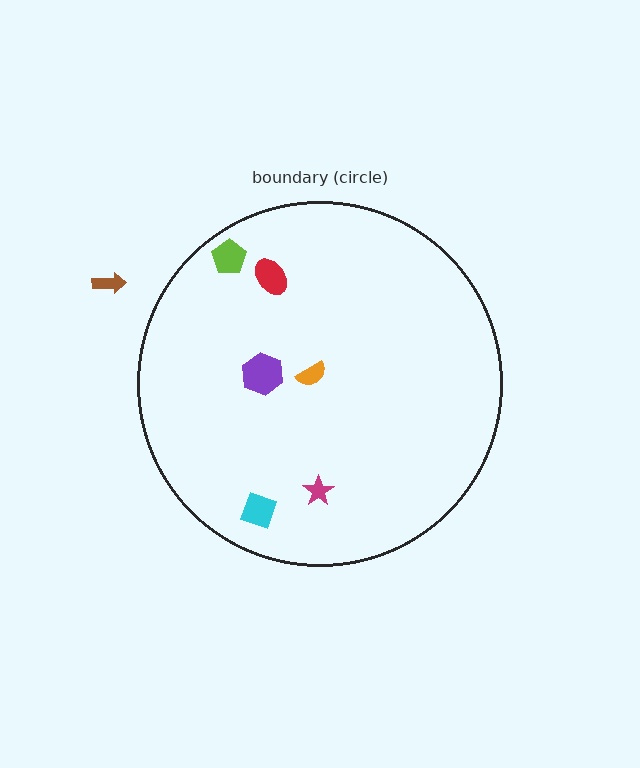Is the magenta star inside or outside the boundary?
Inside.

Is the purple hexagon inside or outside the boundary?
Inside.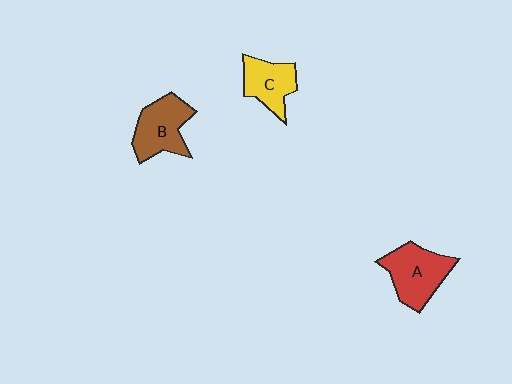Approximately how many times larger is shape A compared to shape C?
Approximately 1.3 times.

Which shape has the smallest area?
Shape C (yellow).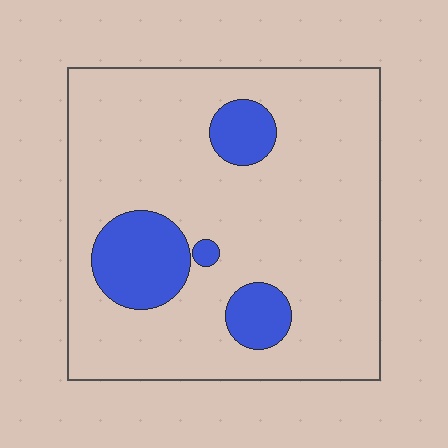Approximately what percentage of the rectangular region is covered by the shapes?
Approximately 15%.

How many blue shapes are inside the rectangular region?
4.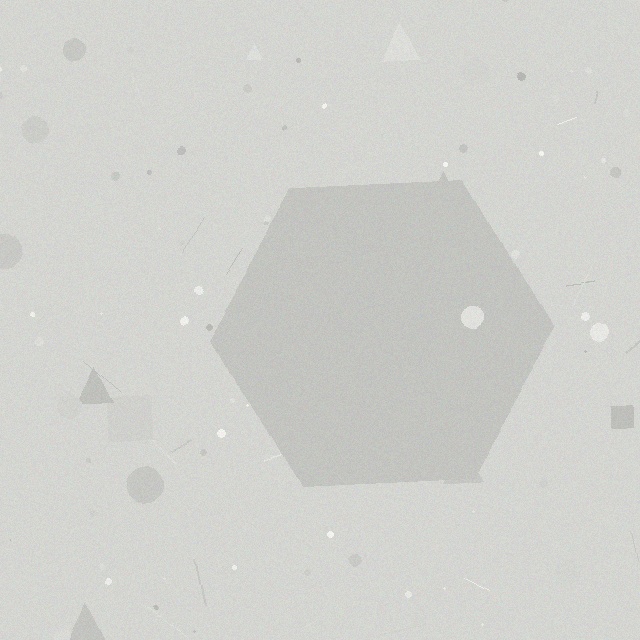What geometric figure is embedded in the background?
A hexagon is embedded in the background.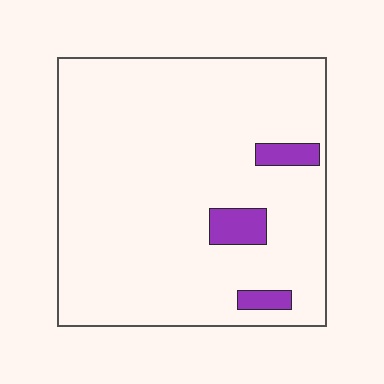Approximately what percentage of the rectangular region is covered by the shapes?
Approximately 5%.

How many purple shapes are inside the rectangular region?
3.